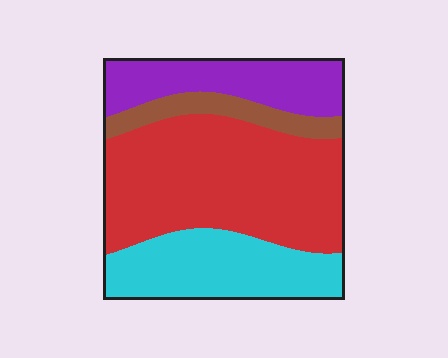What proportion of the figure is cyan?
Cyan covers about 25% of the figure.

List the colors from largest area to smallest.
From largest to smallest: red, cyan, purple, brown.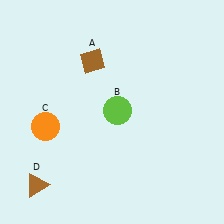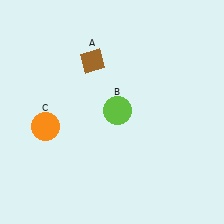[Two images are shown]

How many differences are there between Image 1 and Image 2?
There is 1 difference between the two images.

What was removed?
The brown triangle (D) was removed in Image 2.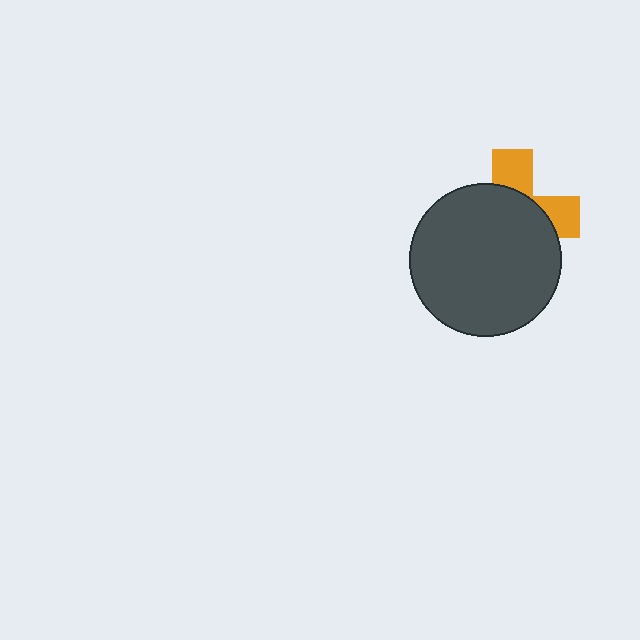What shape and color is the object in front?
The object in front is a dark gray circle.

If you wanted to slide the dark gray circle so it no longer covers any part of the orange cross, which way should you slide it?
Slide it down — that is the most direct way to separate the two shapes.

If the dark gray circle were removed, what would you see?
You would see the complete orange cross.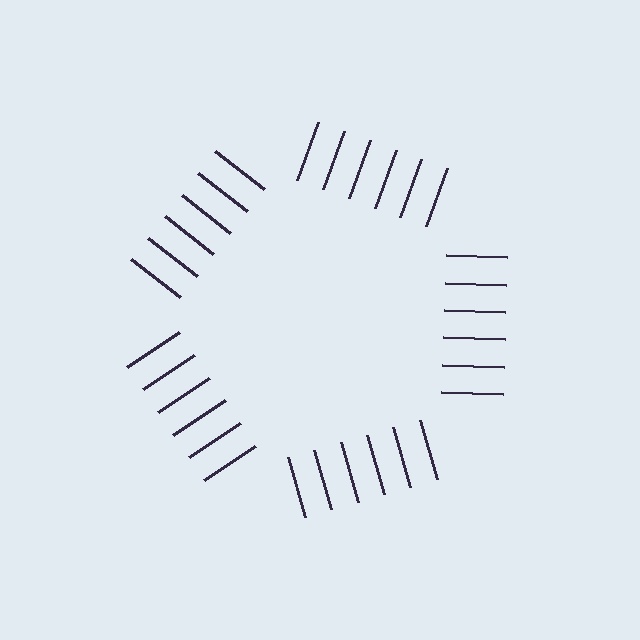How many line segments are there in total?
30 — 6 along each of the 5 edges.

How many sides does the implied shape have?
5 sides — the line-ends trace a pentagon.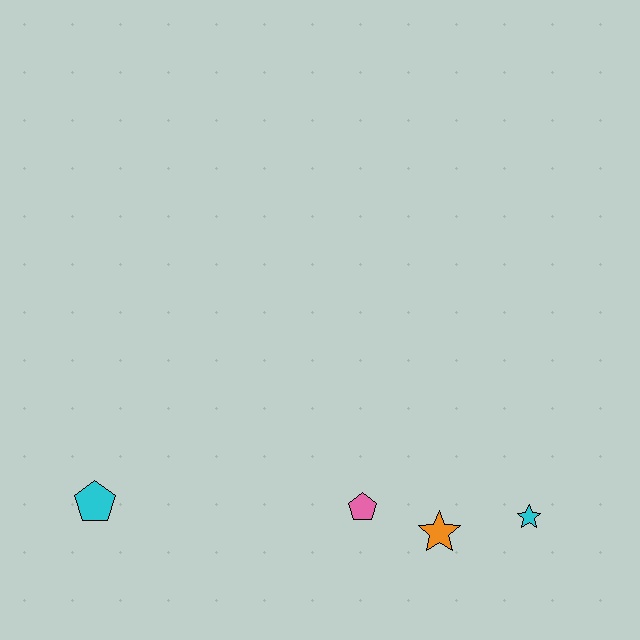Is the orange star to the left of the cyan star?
Yes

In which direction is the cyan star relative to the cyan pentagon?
The cyan star is to the right of the cyan pentagon.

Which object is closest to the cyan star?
The orange star is closest to the cyan star.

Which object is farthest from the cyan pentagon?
The cyan star is farthest from the cyan pentagon.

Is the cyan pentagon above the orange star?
Yes